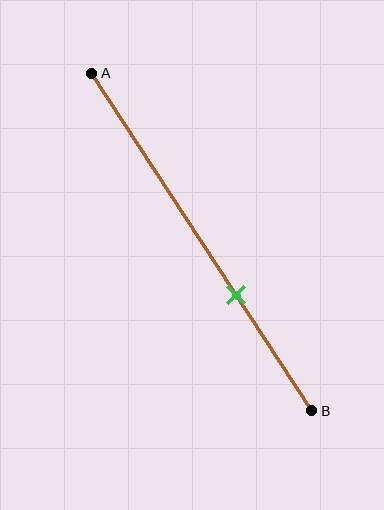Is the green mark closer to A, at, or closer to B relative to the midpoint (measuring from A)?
The green mark is closer to point B than the midpoint of segment AB.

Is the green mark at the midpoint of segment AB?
No, the mark is at about 65% from A, not at the 50% midpoint.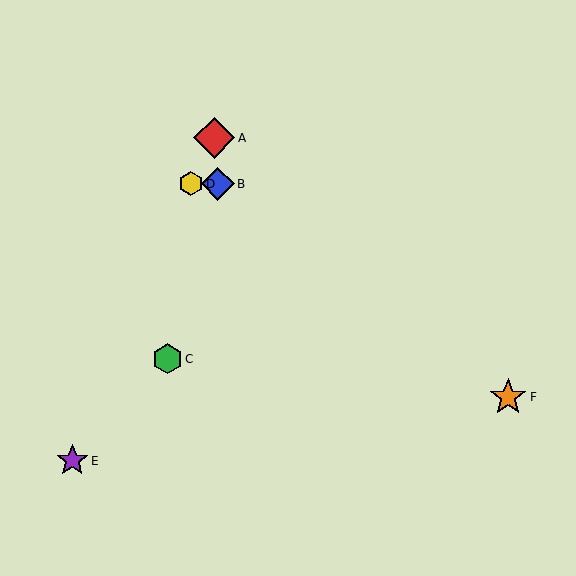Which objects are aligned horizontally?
Objects B, D are aligned horizontally.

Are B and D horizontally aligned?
Yes, both are at y≈184.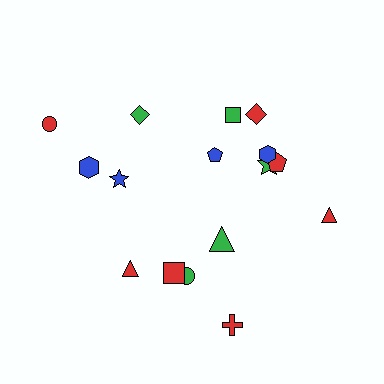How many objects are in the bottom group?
There are 5 objects.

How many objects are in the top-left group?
There are 4 objects.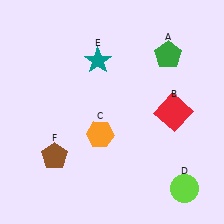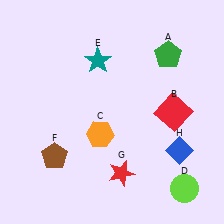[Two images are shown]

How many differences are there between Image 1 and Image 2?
There are 2 differences between the two images.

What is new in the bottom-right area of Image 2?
A red star (G) was added in the bottom-right area of Image 2.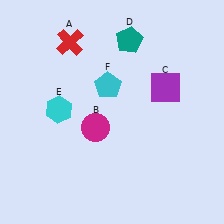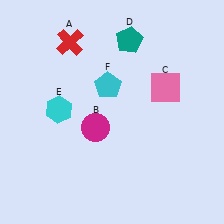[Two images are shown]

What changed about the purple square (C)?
In Image 1, C is purple. In Image 2, it changed to pink.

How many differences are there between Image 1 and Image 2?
There is 1 difference between the two images.